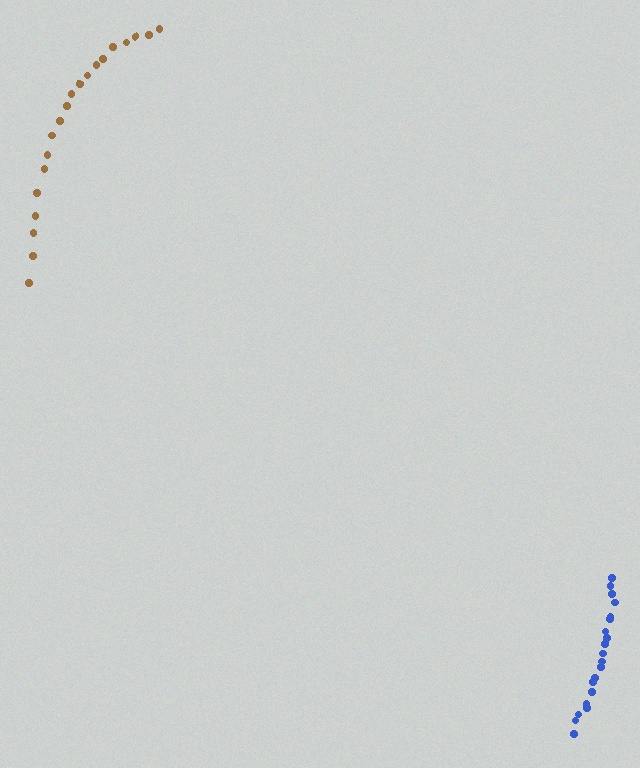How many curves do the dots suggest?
There are 2 distinct paths.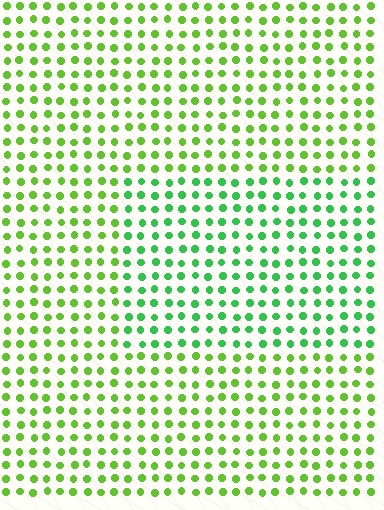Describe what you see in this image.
The image is filled with small lime elements in a uniform arrangement. A rectangle-shaped region is visible where the elements are tinted to a slightly different hue, forming a subtle color boundary.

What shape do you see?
I see a rectangle.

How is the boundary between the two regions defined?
The boundary is defined purely by a slight shift in hue (about 31 degrees). Spacing, size, and orientation are identical on both sides.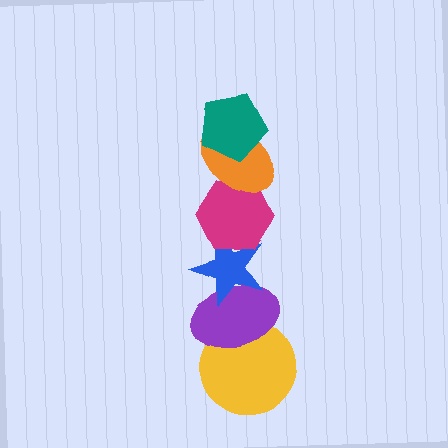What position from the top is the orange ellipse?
The orange ellipse is 2nd from the top.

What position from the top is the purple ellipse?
The purple ellipse is 5th from the top.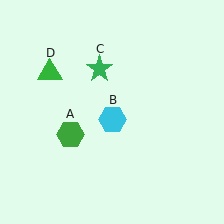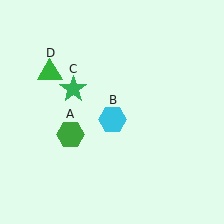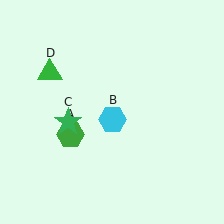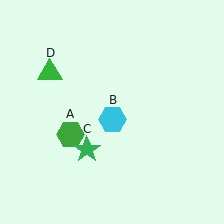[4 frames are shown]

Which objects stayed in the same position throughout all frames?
Green hexagon (object A) and cyan hexagon (object B) and green triangle (object D) remained stationary.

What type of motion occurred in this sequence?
The green star (object C) rotated counterclockwise around the center of the scene.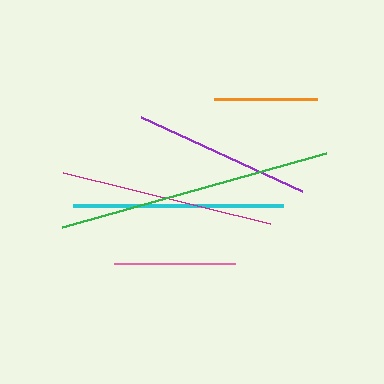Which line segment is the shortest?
The orange line is the shortest at approximately 103 pixels.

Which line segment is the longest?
The green line is the longest at approximately 274 pixels.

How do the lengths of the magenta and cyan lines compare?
The magenta and cyan lines are approximately the same length.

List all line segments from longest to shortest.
From longest to shortest: green, magenta, cyan, purple, pink, orange.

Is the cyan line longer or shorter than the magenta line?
The magenta line is longer than the cyan line.